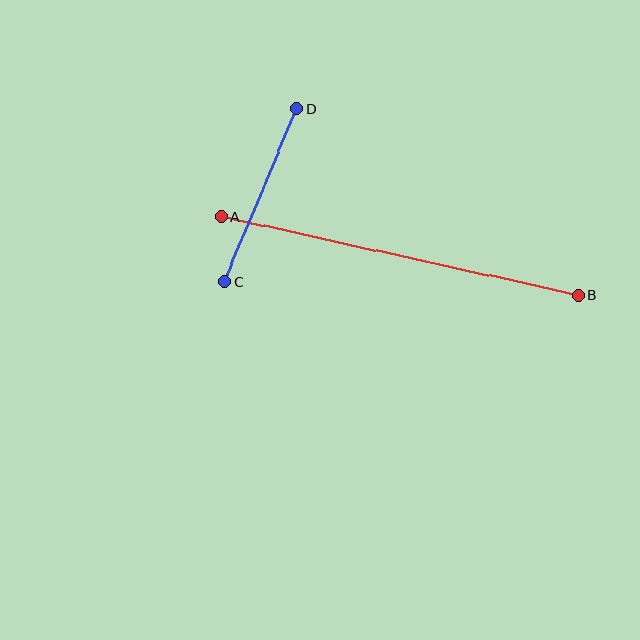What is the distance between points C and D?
The distance is approximately 187 pixels.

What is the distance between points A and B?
The distance is approximately 366 pixels.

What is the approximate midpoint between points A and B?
The midpoint is at approximately (400, 256) pixels.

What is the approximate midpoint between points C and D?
The midpoint is at approximately (261, 195) pixels.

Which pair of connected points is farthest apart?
Points A and B are farthest apart.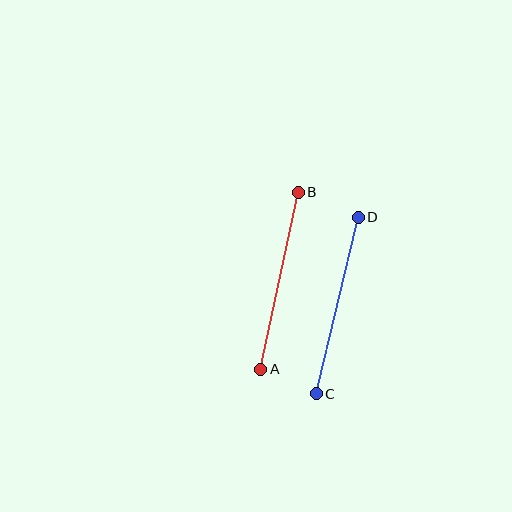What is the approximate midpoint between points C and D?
The midpoint is at approximately (337, 305) pixels.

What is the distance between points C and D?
The distance is approximately 182 pixels.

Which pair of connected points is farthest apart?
Points C and D are farthest apart.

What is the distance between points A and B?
The distance is approximately 181 pixels.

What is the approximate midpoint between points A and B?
The midpoint is at approximately (279, 281) pixels.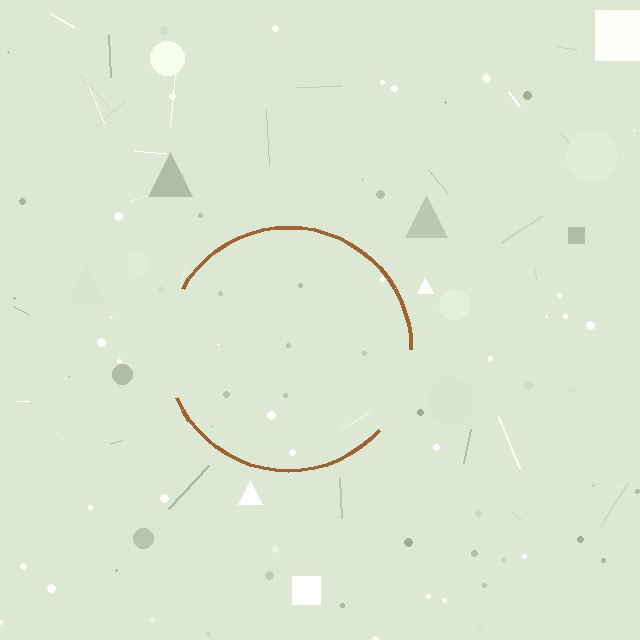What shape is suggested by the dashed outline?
The dashed outline suggests a circle.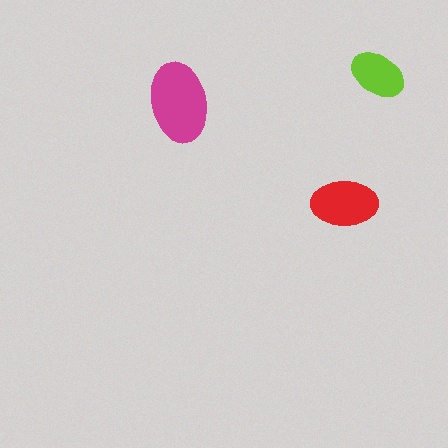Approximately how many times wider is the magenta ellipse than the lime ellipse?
About 1.5 times wider.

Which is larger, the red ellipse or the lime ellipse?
The red one.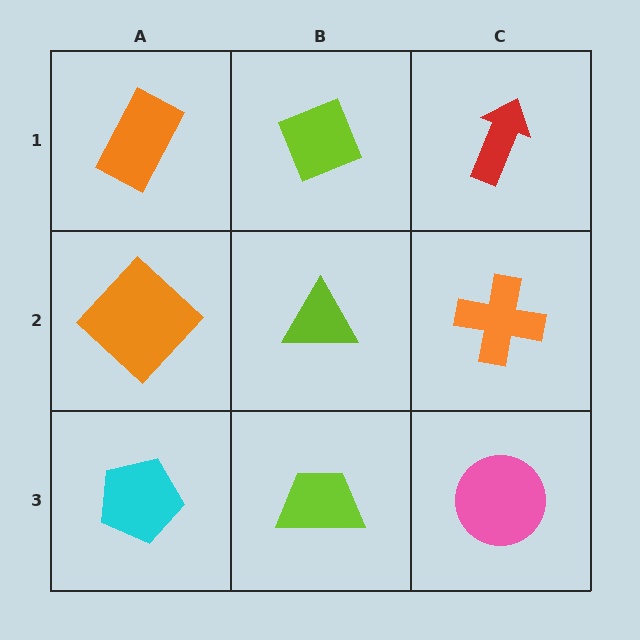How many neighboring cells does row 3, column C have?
2.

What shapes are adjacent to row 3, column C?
An orange cross (row 2, column C), a lime trapezoid (row 3, column B).